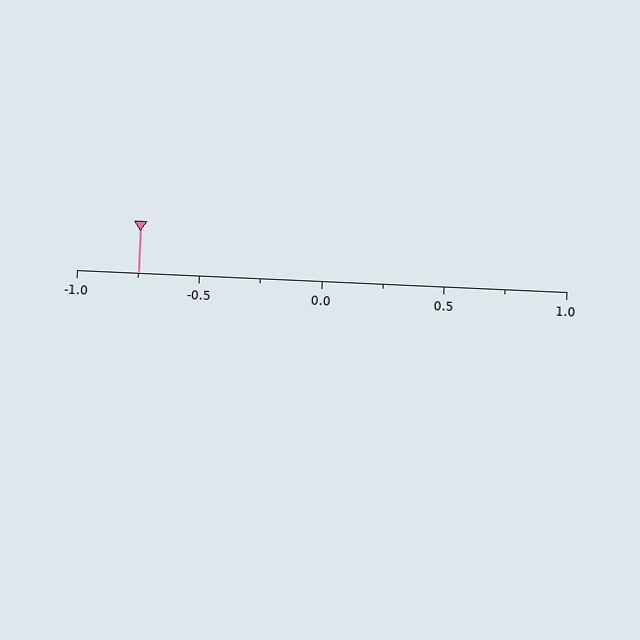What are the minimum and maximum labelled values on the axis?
The axis runs from -1.0 to 1.0.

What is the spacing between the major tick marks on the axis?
The major ticks are spaced 0.5 apart.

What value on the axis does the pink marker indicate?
The marker indicates approximately -0.75.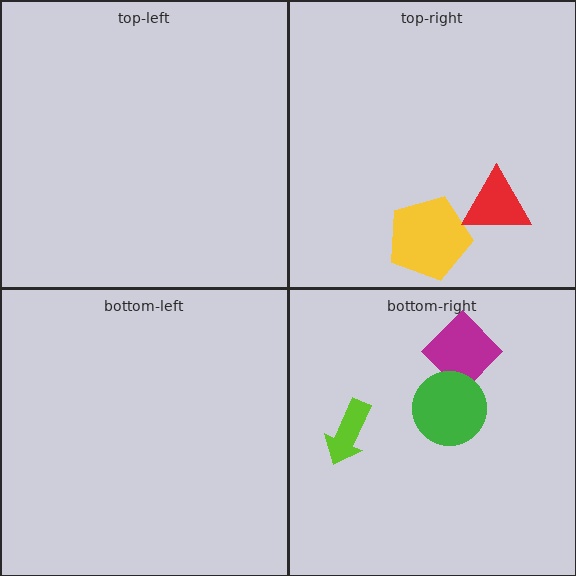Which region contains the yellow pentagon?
The top-right region.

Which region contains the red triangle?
The top-right region.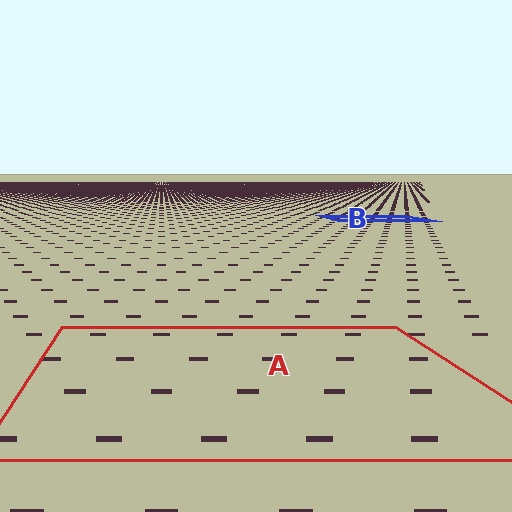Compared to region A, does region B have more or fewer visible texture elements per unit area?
Region B has more texture elements per unit area — they are packed more densely because it is farther away.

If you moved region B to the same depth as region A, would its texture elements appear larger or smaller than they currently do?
They would appear larger. At a closer depth, the same texture elements are projected at a bigger on-screen size.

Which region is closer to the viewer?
Region A is closer. The texture elements there are larger and more spread out.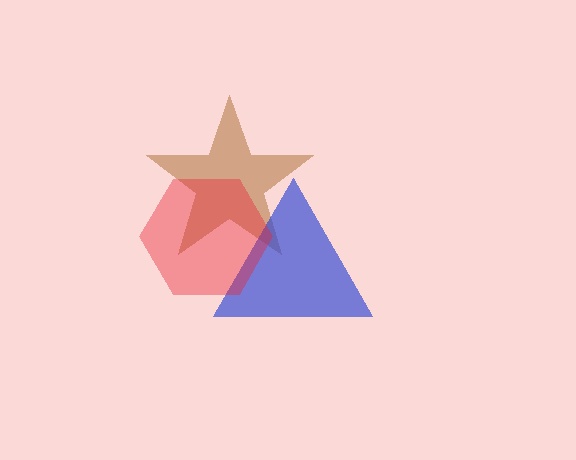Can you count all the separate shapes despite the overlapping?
Yes, there are 3 separate shapes.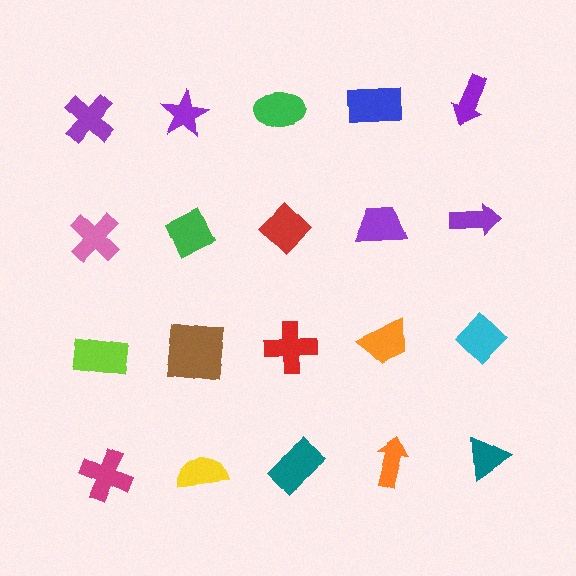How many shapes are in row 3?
5 shapes.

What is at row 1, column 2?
A purple star.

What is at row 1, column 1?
A purple cross.